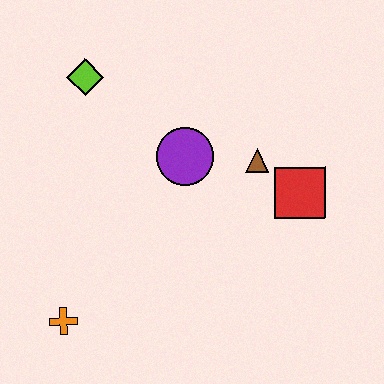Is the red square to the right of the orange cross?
Yes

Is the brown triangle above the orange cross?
Yes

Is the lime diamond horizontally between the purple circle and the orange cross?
Yes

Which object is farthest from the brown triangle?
The orange cross is farthest from the brown triangle.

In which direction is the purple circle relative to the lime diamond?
The purple circle is to the right of the lime diamond.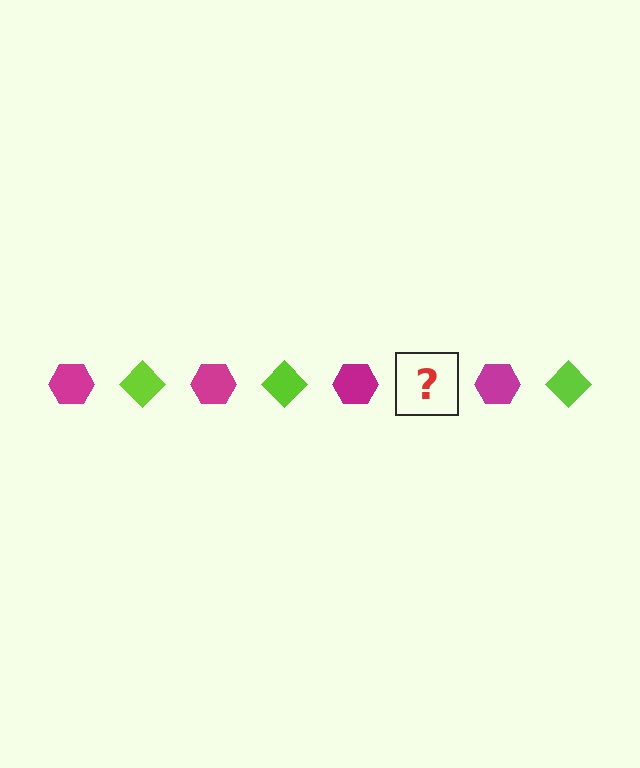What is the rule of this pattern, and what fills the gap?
The rule is that the pattern alternates between magenta hexagon and lime diamond. The gap should be filled with a lime diamond.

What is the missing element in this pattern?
The missing element is a lime diamond.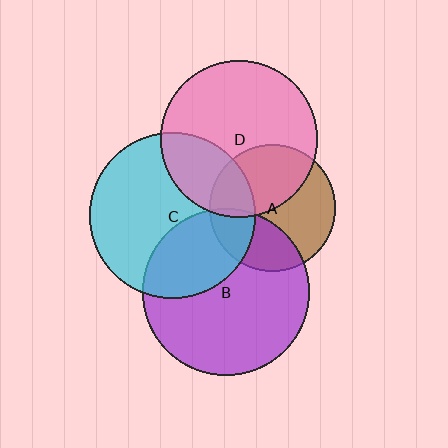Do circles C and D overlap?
Yes.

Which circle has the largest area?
Circle B (purple).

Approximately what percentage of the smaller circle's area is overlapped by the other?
Approximately 25%.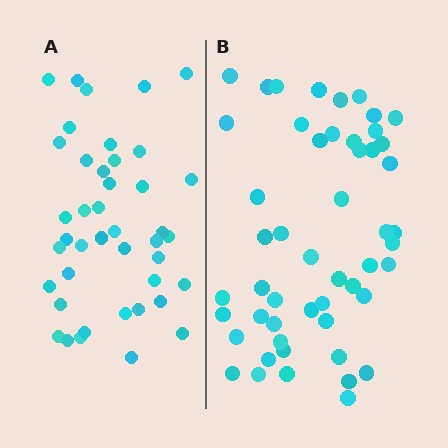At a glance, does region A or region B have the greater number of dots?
Region B (the right region) has more dots.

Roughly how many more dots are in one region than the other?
Region B has roughly 8 or so more dots than region A.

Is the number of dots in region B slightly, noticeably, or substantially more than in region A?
Region B has only slightly more — the two regions are fairly close. The ratio is roughly 1.2 to 1.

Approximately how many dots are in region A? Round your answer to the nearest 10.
About 40 dots. (The exact count is 42, which rounds to 40.)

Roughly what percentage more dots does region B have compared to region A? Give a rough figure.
About 20% more.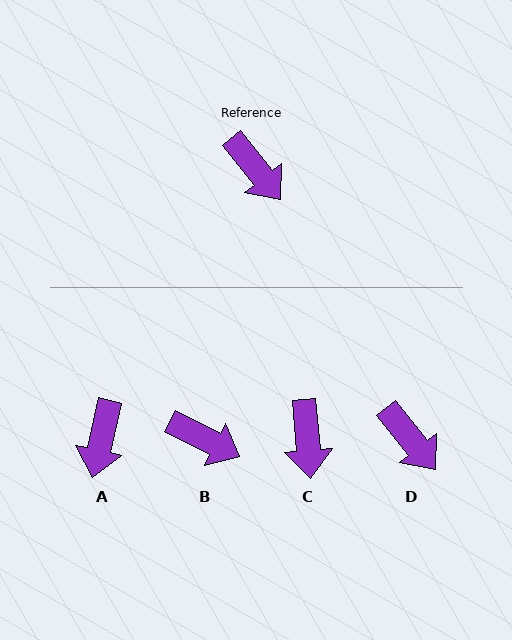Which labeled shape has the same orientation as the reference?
D.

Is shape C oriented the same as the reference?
No, it is off by about 34 degrees.